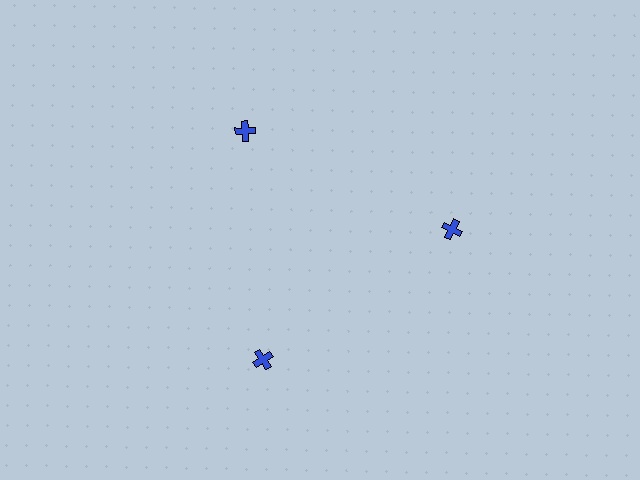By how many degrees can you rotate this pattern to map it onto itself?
The pattern maps onto itself every 120 degrees of rotation.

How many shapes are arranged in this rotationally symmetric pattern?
There are 3 shapes, arranged in 3 groups of 1.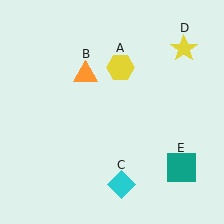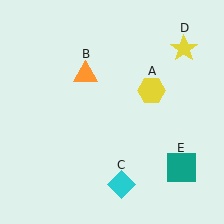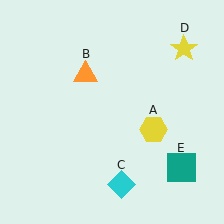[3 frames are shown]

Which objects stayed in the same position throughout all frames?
Orange triangle (object B) and cyan diamond (object C) and yellow star (object D) and teal square (object E) remained stationary.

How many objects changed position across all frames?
1 object changed position: yellow hexagon (object A).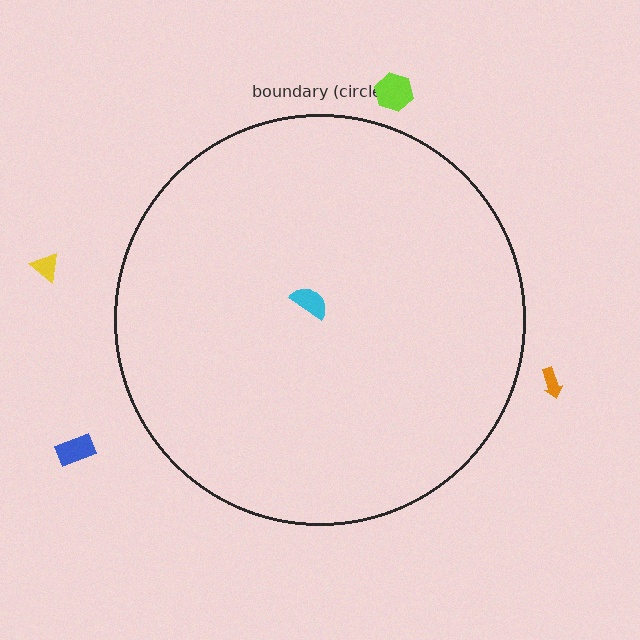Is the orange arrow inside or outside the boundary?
Outside.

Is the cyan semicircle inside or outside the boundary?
Inside.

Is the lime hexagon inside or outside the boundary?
Outside.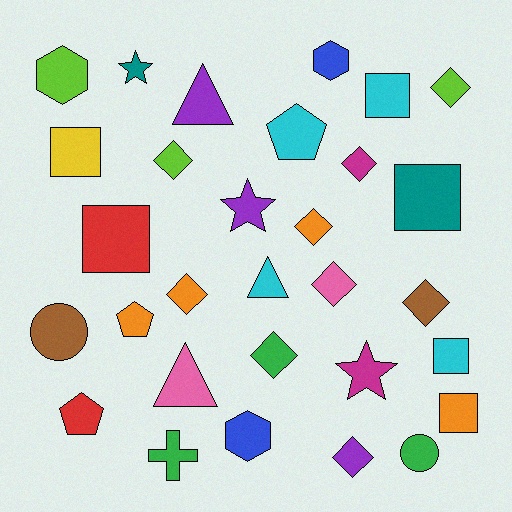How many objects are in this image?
There are 30 objects.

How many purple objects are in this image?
There are 3 purple objects.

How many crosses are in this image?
There is 1 cross.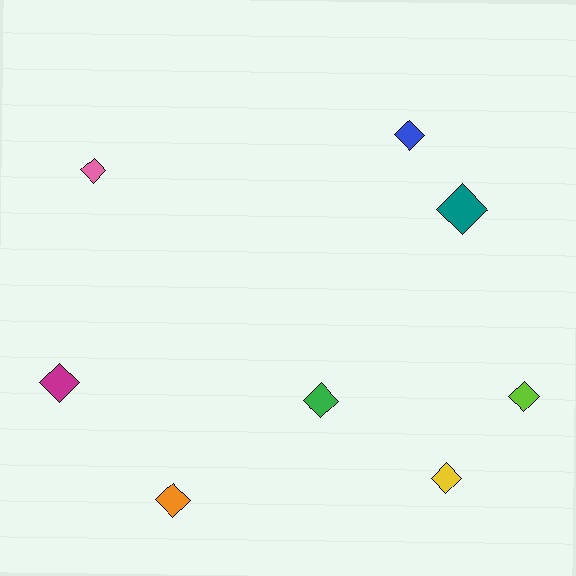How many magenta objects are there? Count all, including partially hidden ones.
There is 1 magenta object.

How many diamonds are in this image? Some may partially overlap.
There are 8 diamonds.